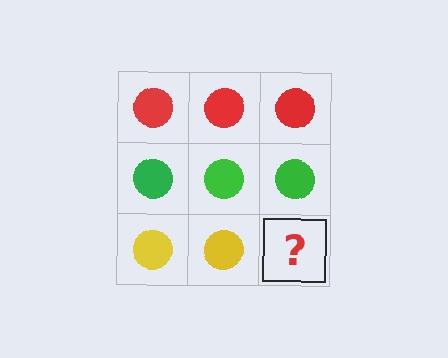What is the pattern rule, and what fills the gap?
The rule is that each row has a consistent color. The gap should be filled with a yellow circle.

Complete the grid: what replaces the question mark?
The question mark should be replaced with a yellow circle.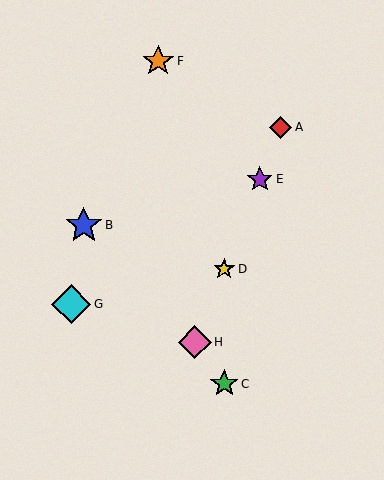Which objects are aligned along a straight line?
Objects A, D, E, H are aligned along a straight line.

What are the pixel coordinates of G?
Object G is at (71, 304).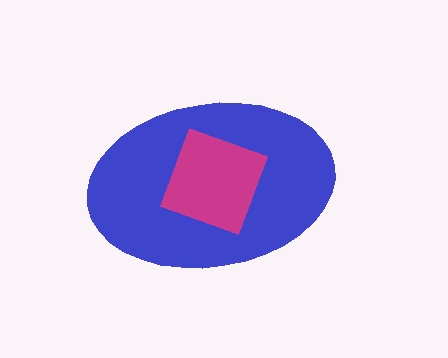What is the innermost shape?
The magenta square.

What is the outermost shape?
The blue ellipse.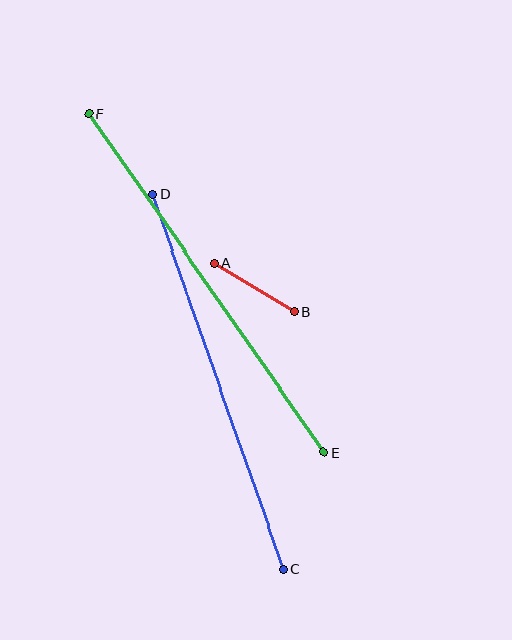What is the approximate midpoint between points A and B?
The midpoint is at approximately (254, 288) pixels.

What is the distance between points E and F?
The distance is approximately 412 pixels.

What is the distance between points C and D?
The distance is approximately 397 pixels.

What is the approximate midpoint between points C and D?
The midpoint is at approximately (218, 382) pixels.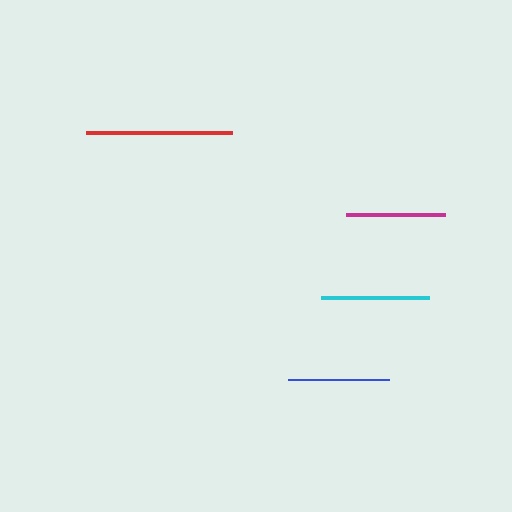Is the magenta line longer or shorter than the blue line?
The blue line is longer than the magenta line.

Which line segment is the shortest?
The magenta line is the shortest at approximately 99 pixels.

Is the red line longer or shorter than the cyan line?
The red line is longer than the cyan line.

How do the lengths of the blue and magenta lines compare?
The blue and magenta lines are approximately the same length.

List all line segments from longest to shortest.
From longest to shortest: red, cyan, blue, magenta.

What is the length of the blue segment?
The blue segment is approximately 101 pixels long.